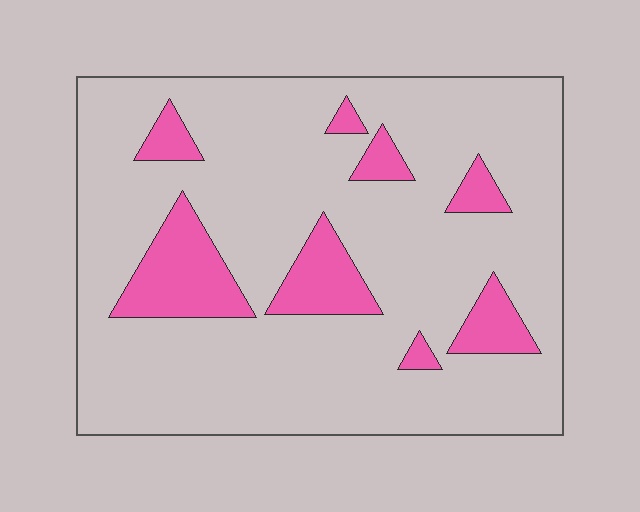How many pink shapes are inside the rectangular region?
8.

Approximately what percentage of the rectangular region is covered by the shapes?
Approximately 15%.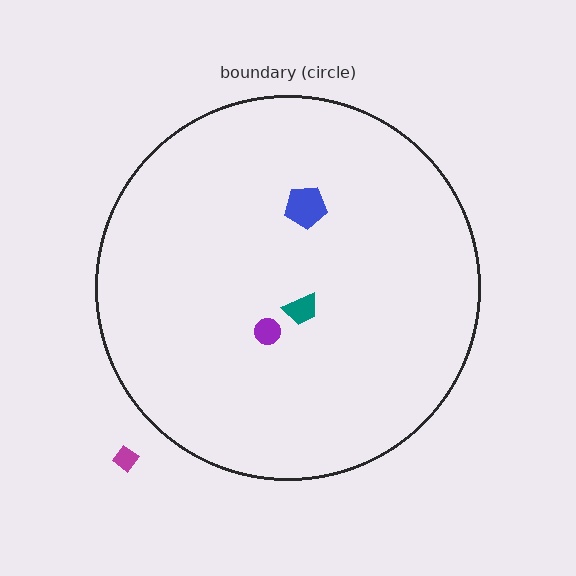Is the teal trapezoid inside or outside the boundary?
Inside.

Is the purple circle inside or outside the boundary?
Inside.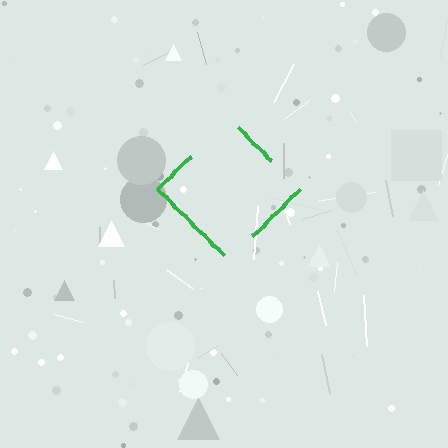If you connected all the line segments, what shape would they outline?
They would outline a diamond.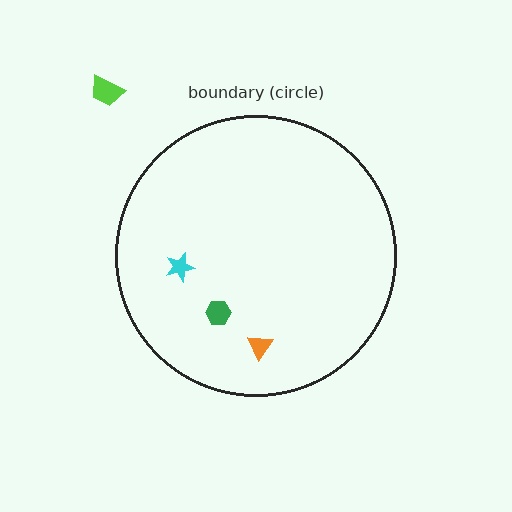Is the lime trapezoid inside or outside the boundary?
Outside.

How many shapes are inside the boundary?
3 inside, 1 outside.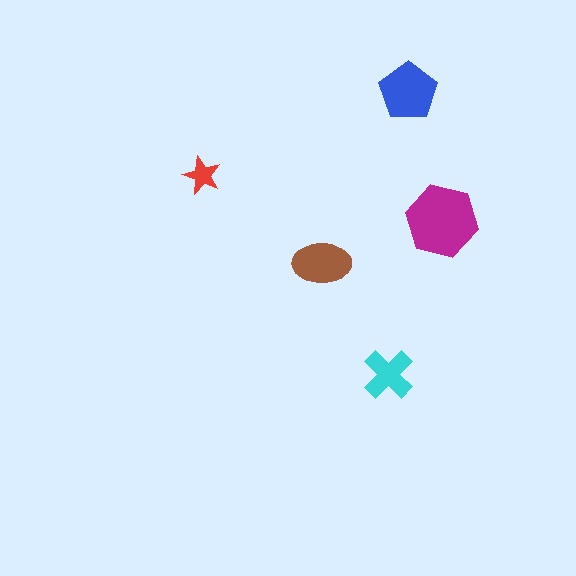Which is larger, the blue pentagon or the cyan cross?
The blue pentagon.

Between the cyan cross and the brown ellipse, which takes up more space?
The brown ellipse.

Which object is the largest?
The magenta hexagon.